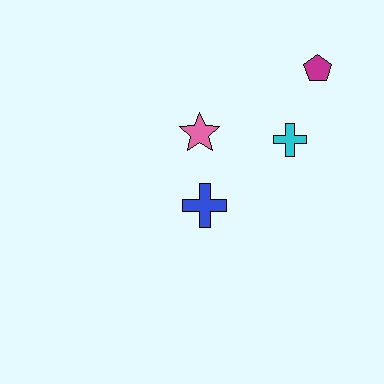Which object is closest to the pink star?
The blue cross is closest to the pink star.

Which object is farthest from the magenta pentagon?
The blue cross is farthest from the magenta pentagon.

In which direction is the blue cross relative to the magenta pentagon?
The blue cross is below the magenta pentagon.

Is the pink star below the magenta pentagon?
Yes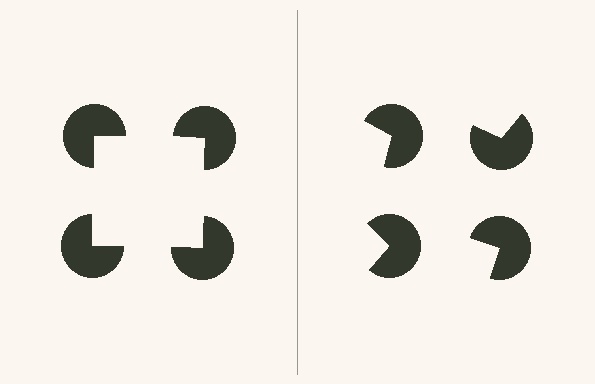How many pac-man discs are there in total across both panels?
8 — 4 on each side.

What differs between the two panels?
The pac-man discs are positioned identically on both sides; only the wedge orientations differ. On the left they align to a square; on the right they are misaligned.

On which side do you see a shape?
An illusory square appears on the left side. On the right side the wedge cuts are rotated, so no coherent shape forms.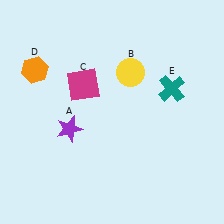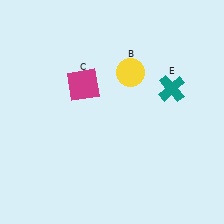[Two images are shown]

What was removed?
The purple star (A), the orange hexagon (D) were removed in Image 2.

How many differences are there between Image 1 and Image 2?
There are 2 differences between the two images.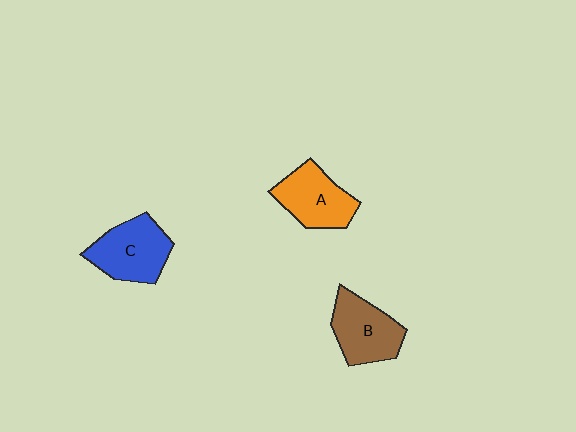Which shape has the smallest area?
Shape A (orange).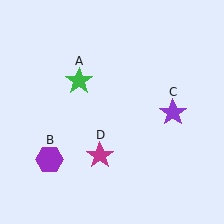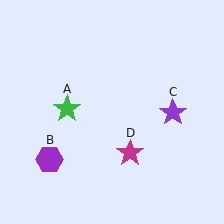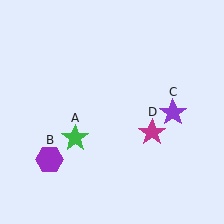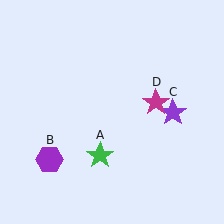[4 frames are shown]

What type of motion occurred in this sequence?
The green star (object A), magenta star (object D) rotated counterclockwise around the center of the scene.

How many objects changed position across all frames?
2 objects changed position: green star (object A), magenta star (object D).